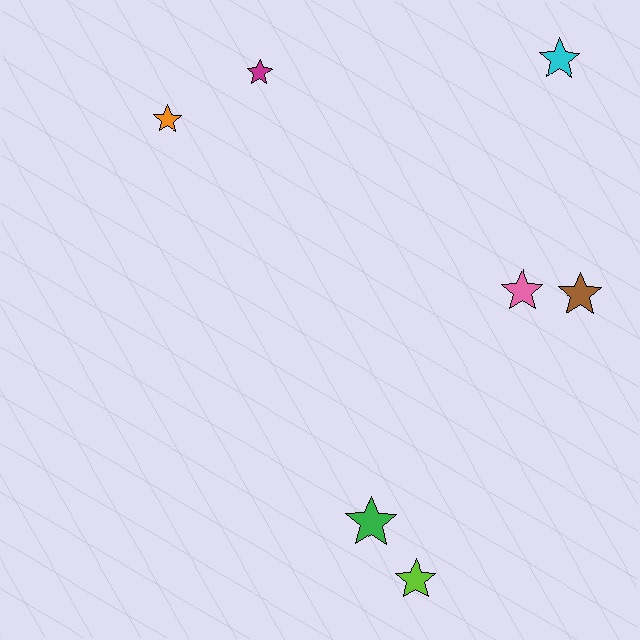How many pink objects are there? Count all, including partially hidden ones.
There is 1 pink object.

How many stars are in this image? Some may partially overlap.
There are 7 stars.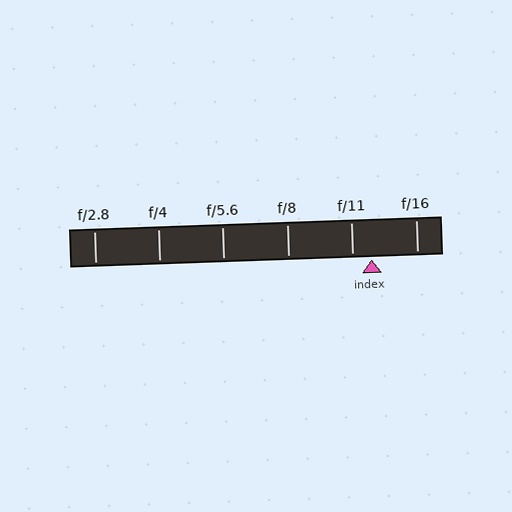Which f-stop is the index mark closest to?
The index mark is closest to f/11.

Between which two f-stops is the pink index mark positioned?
The index mark is between f/11 and f/16.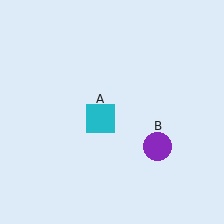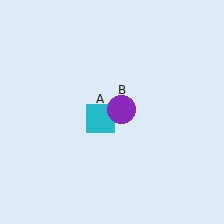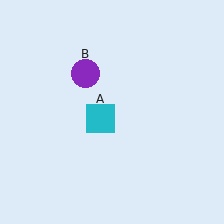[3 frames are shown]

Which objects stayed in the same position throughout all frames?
Cyan square (object A) remained stationary.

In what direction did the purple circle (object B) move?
The purple circle (object B) moved up and to the left.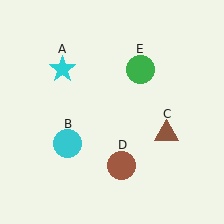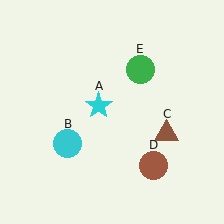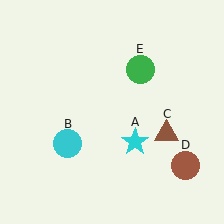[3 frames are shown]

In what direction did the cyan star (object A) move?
The cyan star (object A) moved down and to the right.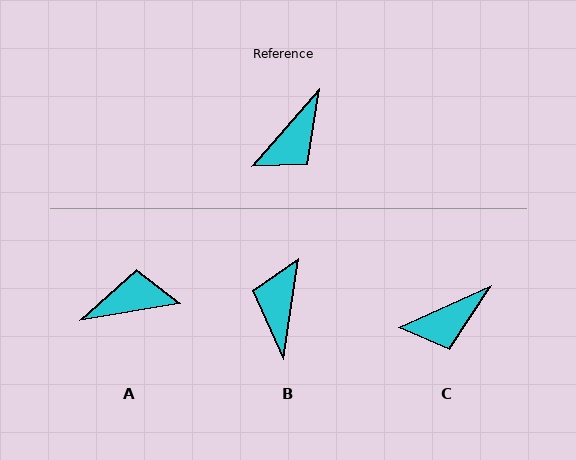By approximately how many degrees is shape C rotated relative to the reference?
Approximately 25 degrees clockwise.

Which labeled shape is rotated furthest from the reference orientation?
B, about 147 degrees away.